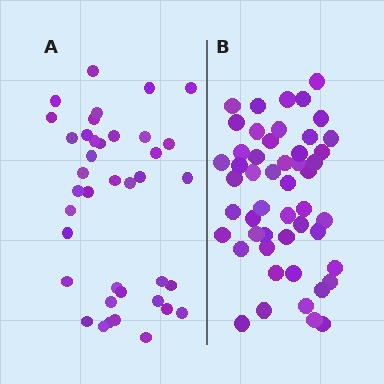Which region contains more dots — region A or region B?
Region B (the right region) has more dots.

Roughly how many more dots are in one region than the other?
Region B has roughly 12 or so more dots than region A.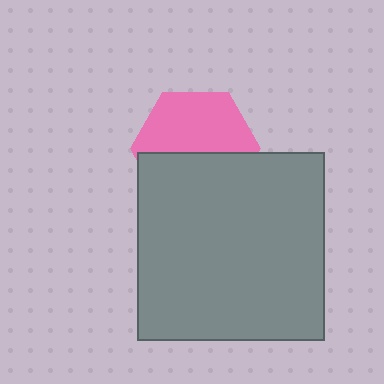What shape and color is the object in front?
The object in front is a gray square.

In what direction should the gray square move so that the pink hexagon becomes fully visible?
The gray square should move down. That is the shortest direction to clear the overlap and leave the pink hexagon fully visible.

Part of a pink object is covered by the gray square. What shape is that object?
It is a hexagon.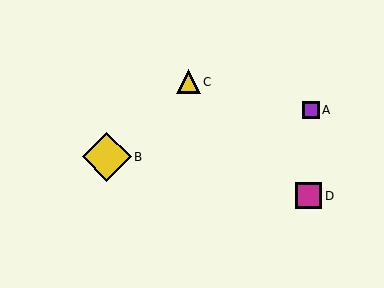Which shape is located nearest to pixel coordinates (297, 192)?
The magenta square (labeled D) at (309, 196) is nearest to that location.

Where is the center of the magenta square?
The center of the magenta square is at (309, 196).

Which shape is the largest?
The yellow diamond (labeled B) is the largest.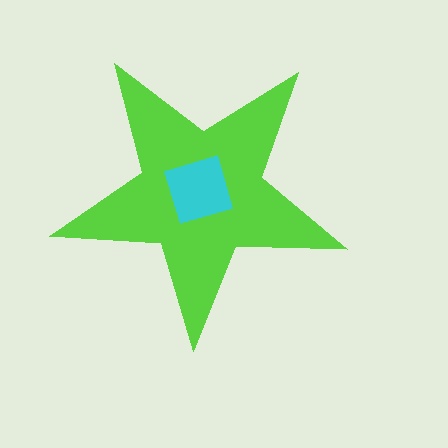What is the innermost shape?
The cyan square.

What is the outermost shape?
The lime star.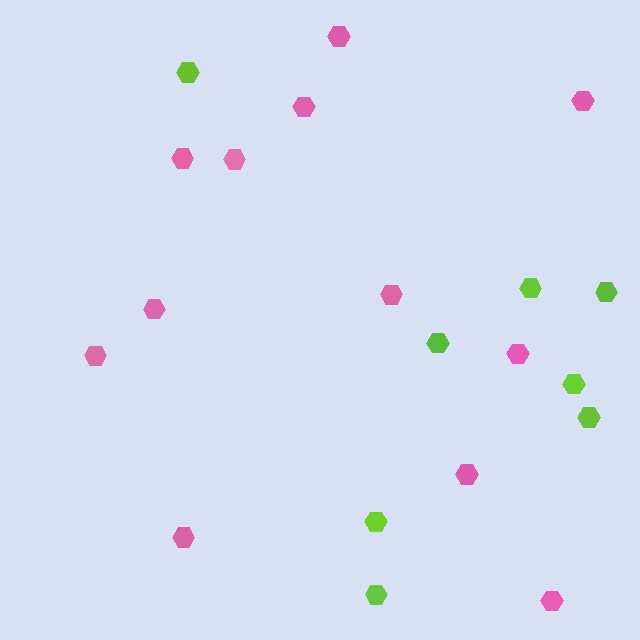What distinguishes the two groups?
There are 2 groups: one group of pink hexagons (12) and one group of lime hexagons (8).